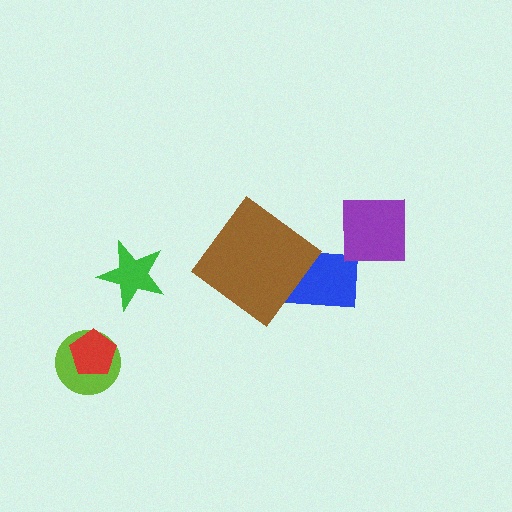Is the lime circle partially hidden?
Yes, it is partially covered by another shape.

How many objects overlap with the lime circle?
1 object overlaps with the lime circle.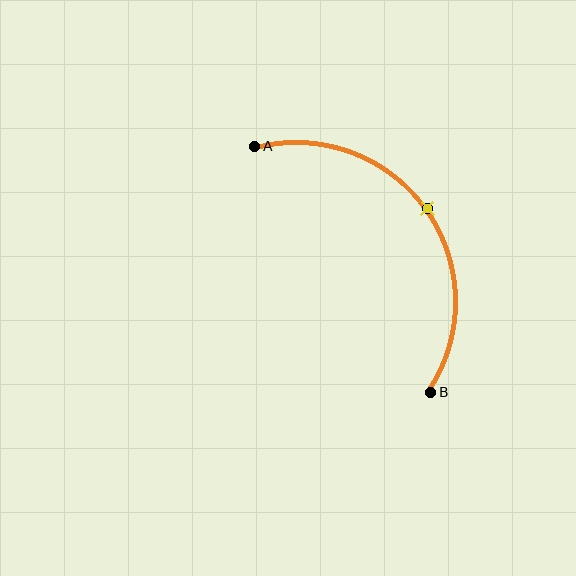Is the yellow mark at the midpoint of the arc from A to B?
Yes. The yellow mark lies on the arc at equal arc-length from both A and B — it is the arc midpoint.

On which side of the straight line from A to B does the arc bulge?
The arc bulges above and to the right of the straight line connecting A and B.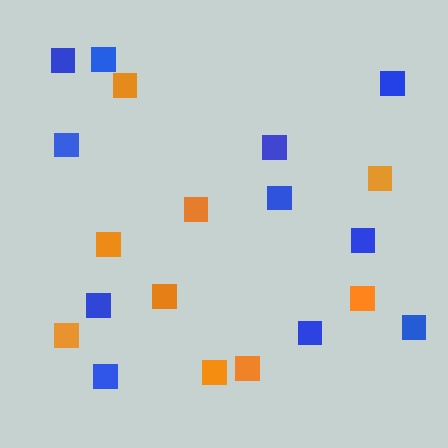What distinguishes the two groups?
There are 2 groups: one group of orange squares (9) and one group of blue squares (11).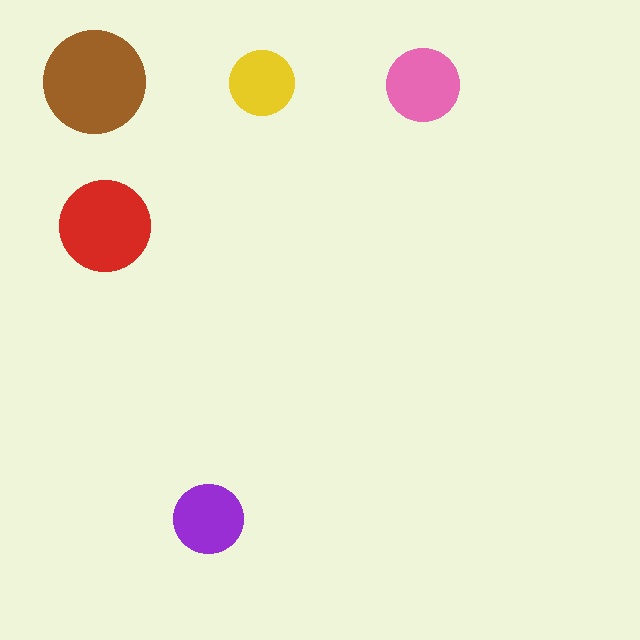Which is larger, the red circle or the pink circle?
The red one.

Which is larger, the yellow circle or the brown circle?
The brown one.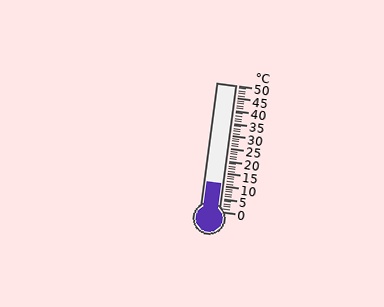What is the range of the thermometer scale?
The thermometer scale ranges from 0°C to 50°C.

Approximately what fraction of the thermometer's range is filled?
The thermometer is filled to approximately 20% of its range.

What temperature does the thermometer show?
The thermometer shows approximately 11°C.